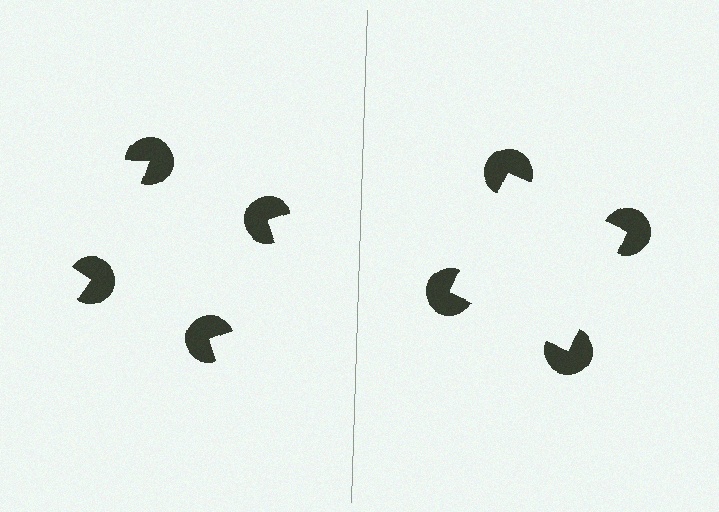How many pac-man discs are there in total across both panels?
8 — 4 on each side.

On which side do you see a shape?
An illusory square appears on the right side. On the left side the wedge cuts are rotated, so no coherent shape forms.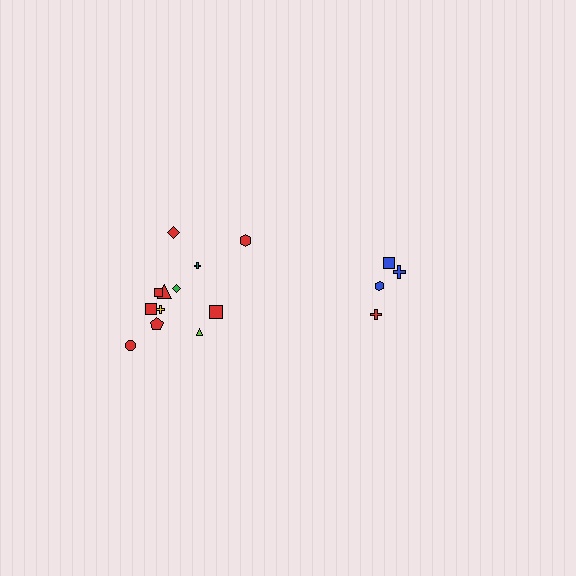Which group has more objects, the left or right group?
The left group.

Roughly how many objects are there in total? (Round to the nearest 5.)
Roughly 15 objects in total.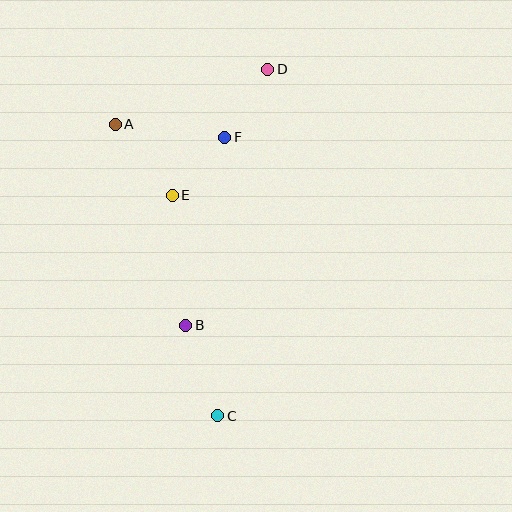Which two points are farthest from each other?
Points C and D are farthest from each other.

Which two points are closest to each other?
Points E and F are closest to each other.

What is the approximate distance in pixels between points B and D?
The distance between B and D is approximately 269 pixels.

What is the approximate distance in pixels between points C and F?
The distance between C and F is approximately 279 pixels.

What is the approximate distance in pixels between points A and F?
The distance between A and F is approximately 110 pixels.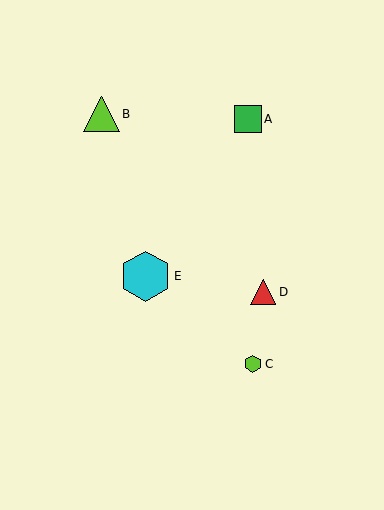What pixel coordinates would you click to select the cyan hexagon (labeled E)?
Click at (146, 276) to select the cyan hexagon E.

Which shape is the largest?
The cyan hexagon (labeled E) is the largest.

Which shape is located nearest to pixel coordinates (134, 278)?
The cyan hexagon (labeled E) at (146, 276) is nearest to that location.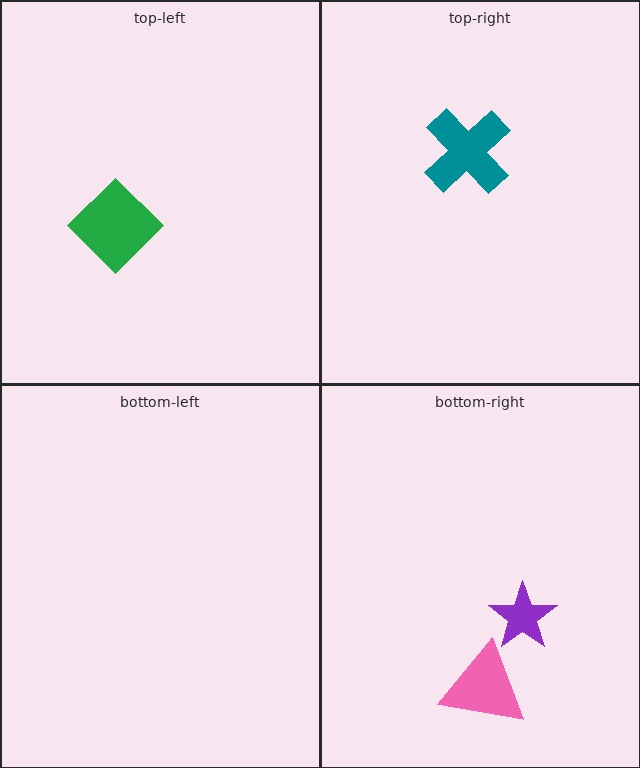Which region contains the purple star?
The bottom-right region.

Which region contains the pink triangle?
The bottom-right region.